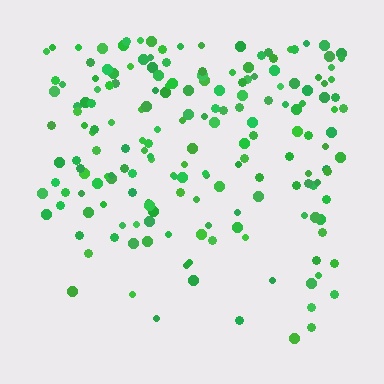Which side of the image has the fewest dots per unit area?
The bottom.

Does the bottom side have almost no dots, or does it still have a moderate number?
Still a moderate number, just noticeably fewer than the top.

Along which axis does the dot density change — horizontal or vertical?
Vertical.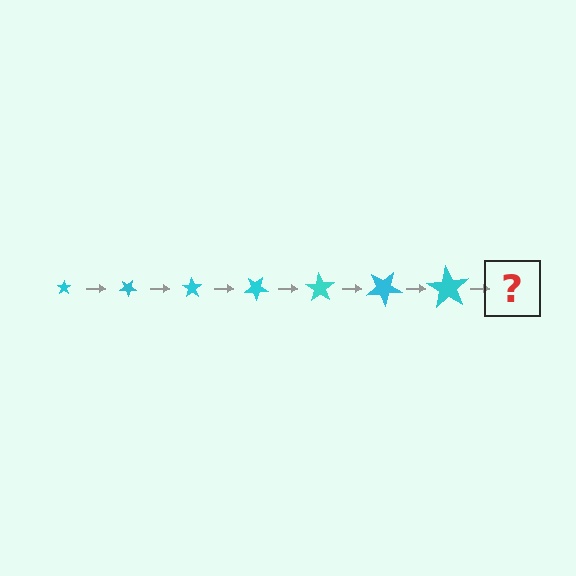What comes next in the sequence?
The next element should be a star, larger than the previous one and rotated 245 degrees from the start.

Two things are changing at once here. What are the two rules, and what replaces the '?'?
The two rules are that the star grows larger each step and it rotates 35 degrees each step. The '?' should be a star, larger than the previous one and rotated 245 degrees from the start.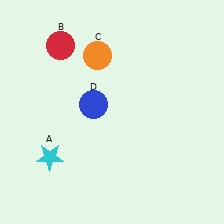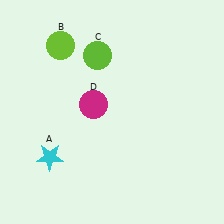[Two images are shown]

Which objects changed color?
B changed from red to lime. C changed from orange to lime. D changed from blue to magenta.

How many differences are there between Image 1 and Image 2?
There are 3 differences between the two images.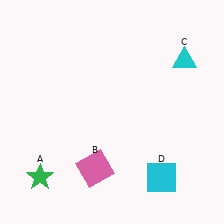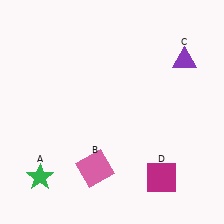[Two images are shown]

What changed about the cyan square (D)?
In Image 1, D is cyan. In Image 2, it changed to magenta.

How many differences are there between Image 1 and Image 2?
There are 2 differences between the two images.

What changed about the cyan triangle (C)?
In Image 1, C is cyan. In Image 2, it changed to purple.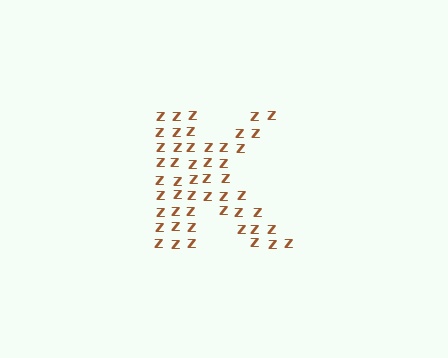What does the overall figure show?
The overall figure shows the letter K.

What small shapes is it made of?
It is made of small letter Z's.